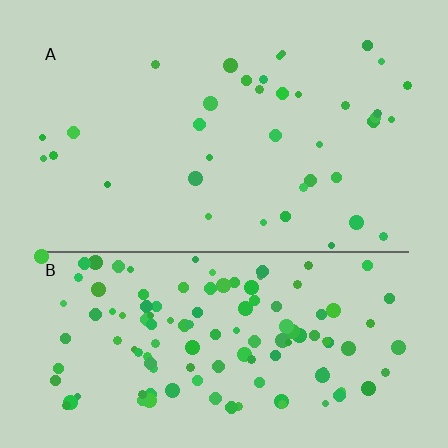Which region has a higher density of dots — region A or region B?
B (the bottom).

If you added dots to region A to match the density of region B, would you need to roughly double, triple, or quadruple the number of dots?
Approximately triple.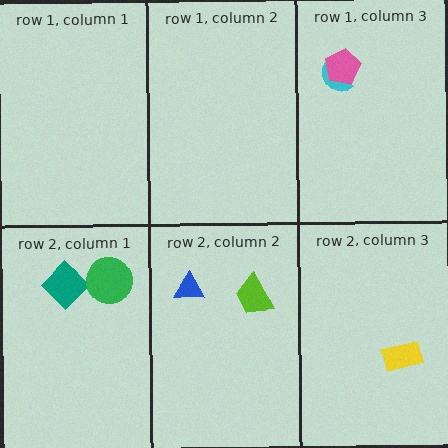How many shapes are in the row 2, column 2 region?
2.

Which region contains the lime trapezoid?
The row 2, column 2 region.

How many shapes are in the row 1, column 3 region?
2.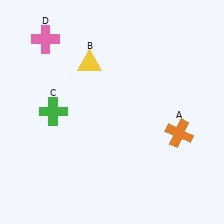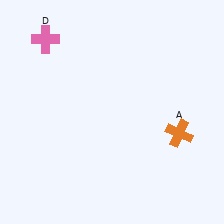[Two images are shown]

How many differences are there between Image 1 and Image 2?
There are 2 differences between the two images.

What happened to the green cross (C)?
The green cross (C) was removed in Image 2. It was in the top-left area of Image 1.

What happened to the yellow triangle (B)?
The yellow triangle (B) was removed in Image 2. It was in the top-left area of Image 1.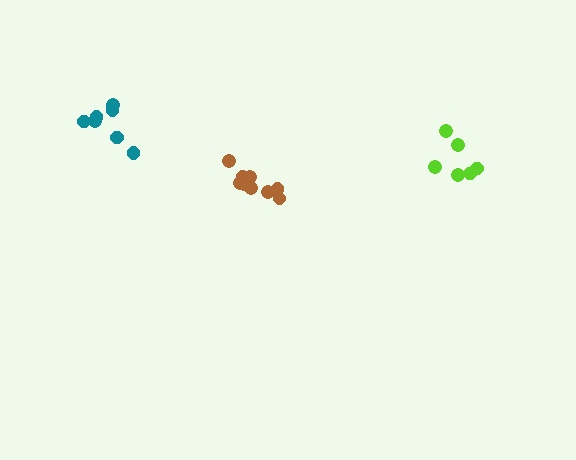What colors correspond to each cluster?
The clusters are colored: brown, teal, lime.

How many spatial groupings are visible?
There are 3 spatial groupings.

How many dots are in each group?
Group 1: 9 dots, Group 2: 7 dots, Group 3: 6 dots (22 total).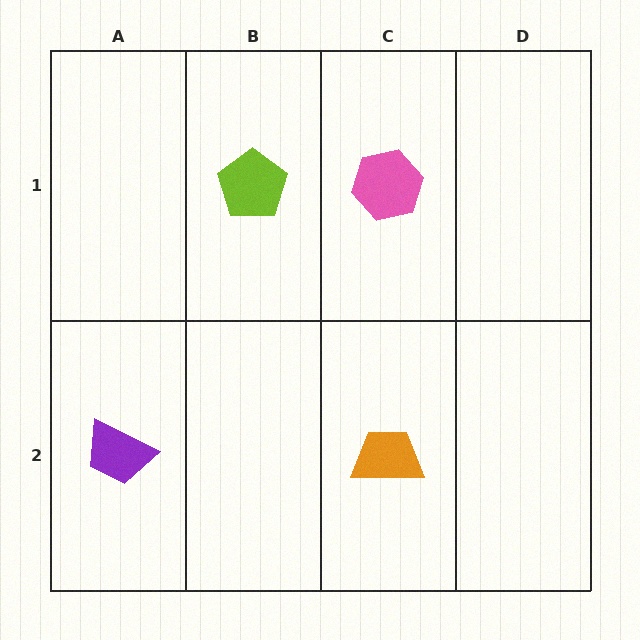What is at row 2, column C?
An orange trapezoid.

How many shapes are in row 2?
2 shapes.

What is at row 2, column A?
A purple trapezoid.